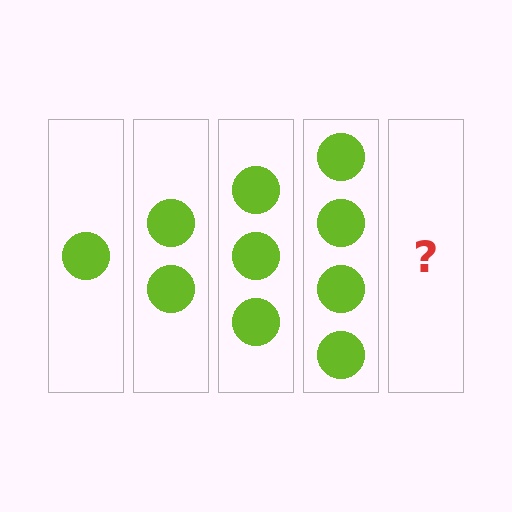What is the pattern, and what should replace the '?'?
The pattern is that each step adds one more circle. The '?' should be 5 circles.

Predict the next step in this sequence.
The next step is 5 circles.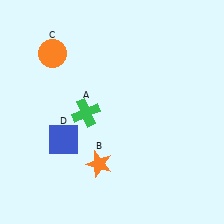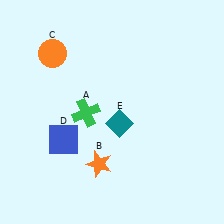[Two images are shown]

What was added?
A teal diamond (E) was added in Image 2.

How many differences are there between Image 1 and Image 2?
There is 1 difference between the two images.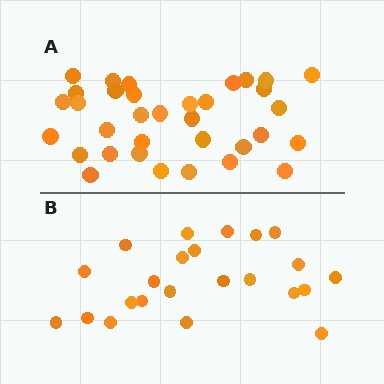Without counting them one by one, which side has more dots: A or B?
Region A (the top region) has more dots.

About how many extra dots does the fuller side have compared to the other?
Region A has roughly 12 or so more dots than region B.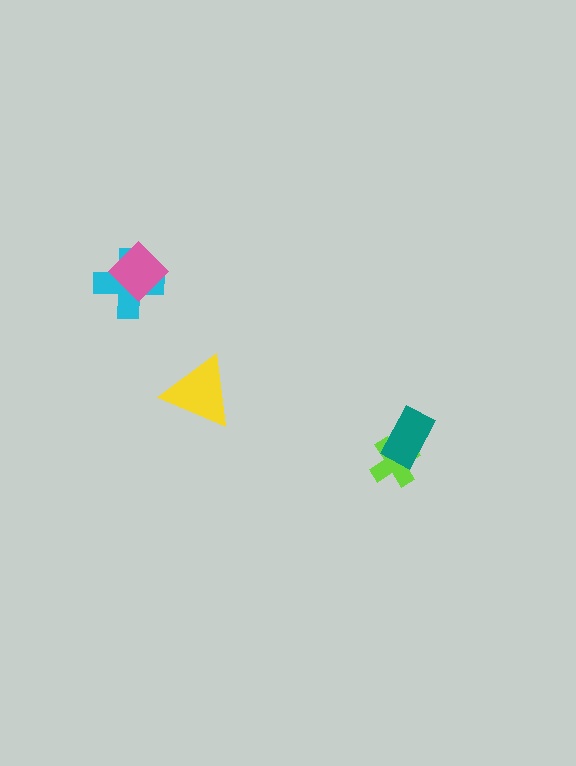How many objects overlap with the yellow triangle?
0 objects overlap with the yellow triangle.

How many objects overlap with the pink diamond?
1 object overlaps with the pink diamond.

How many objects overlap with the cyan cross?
1 object overlaps with the cyan cross.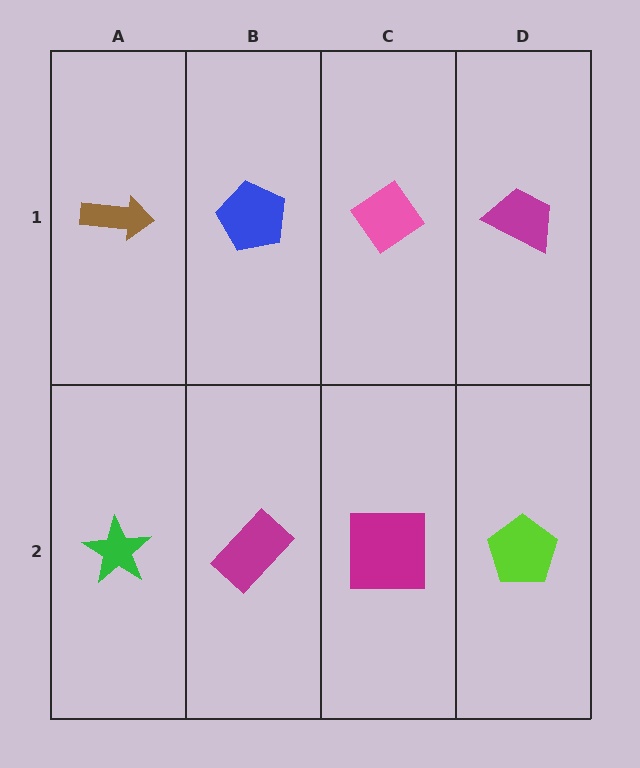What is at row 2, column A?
A green star.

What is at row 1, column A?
A brown arrow.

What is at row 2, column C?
A magenta square.